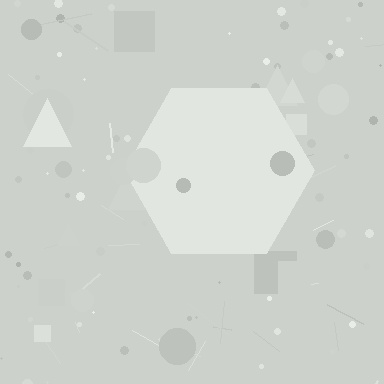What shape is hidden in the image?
A hexagon is hidden in the image.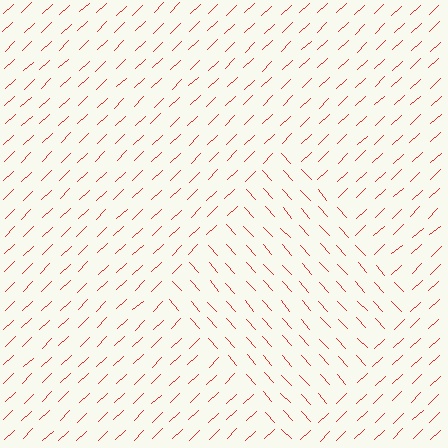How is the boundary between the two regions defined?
The boundary is defined purely by a change in line orientation (approximately 89 degrees difference). All lines are the same color and thickness.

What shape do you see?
I see a diamond.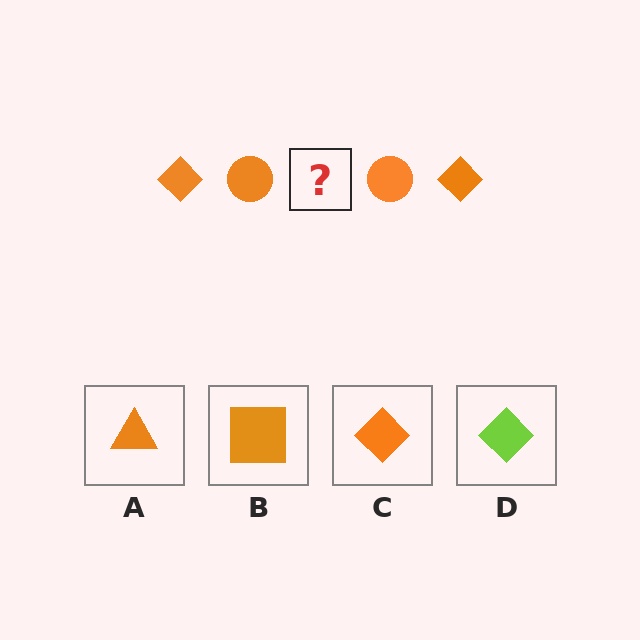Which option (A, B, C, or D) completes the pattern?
C.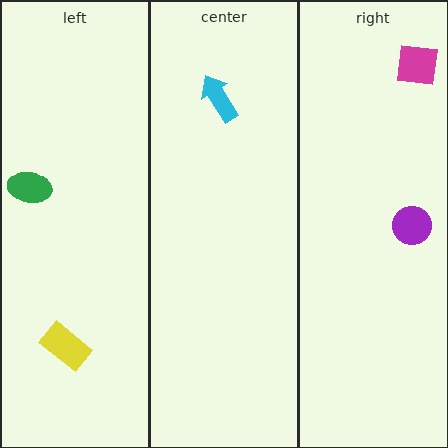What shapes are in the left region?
The yellow rectangle, the green ellipse.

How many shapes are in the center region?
1.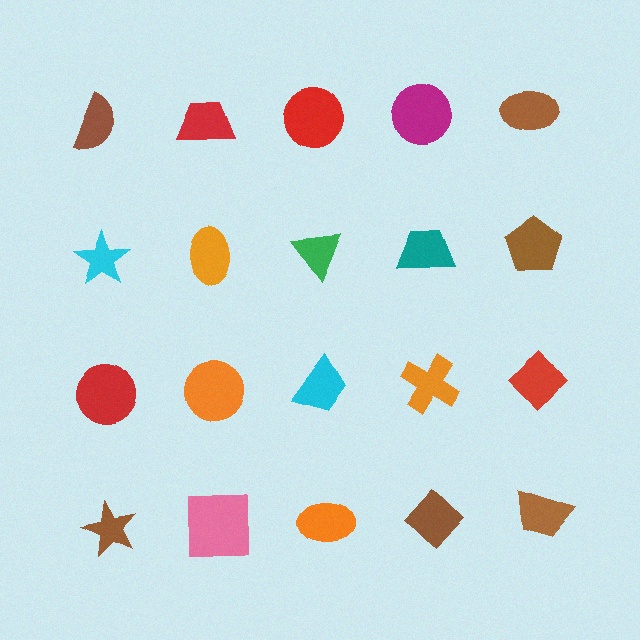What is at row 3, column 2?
An orange circle.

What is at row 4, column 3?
An orange ellipse.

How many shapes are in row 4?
5 shapes.